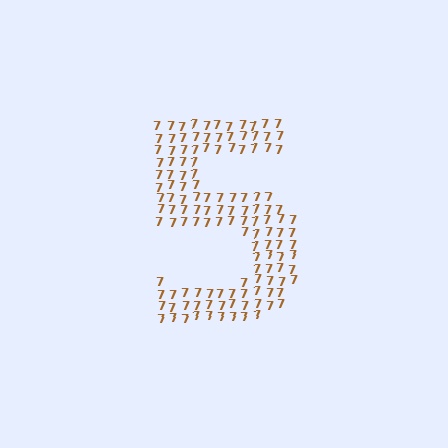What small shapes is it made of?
It is made of small digit 7's.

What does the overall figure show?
The overall figure shows the digit 5.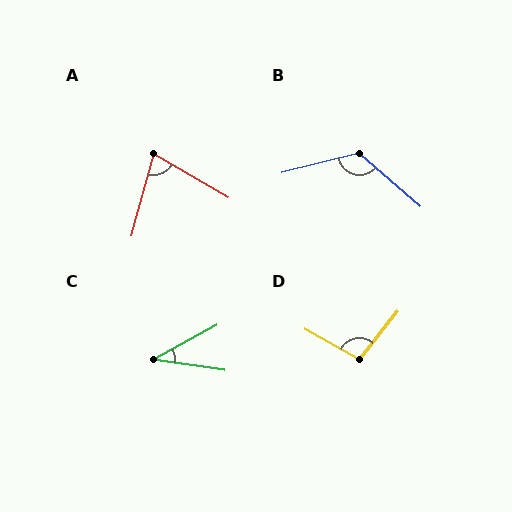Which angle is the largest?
B, at approximately 125 degrees.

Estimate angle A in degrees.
Approximately 75 degrees.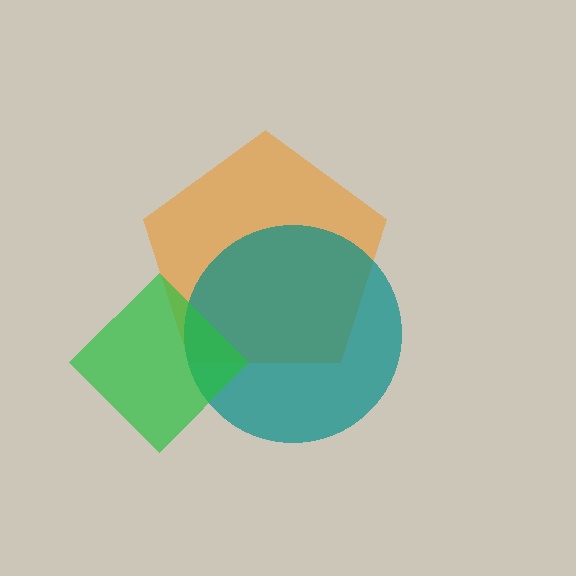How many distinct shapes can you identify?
There are 3 distinct shapes: an orange pentagon, a teal circle, a green diamond.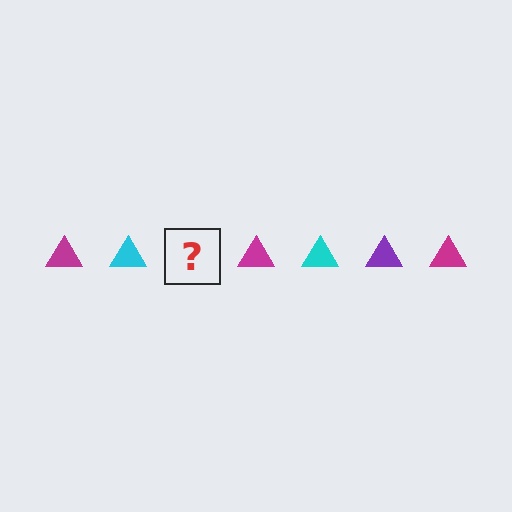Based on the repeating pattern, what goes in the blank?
The blank should be a purple triangle.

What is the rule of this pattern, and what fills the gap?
The rule is that the pattern cycles through magenta, cyan, purple triangles. The gap should be filled with a purple triangle.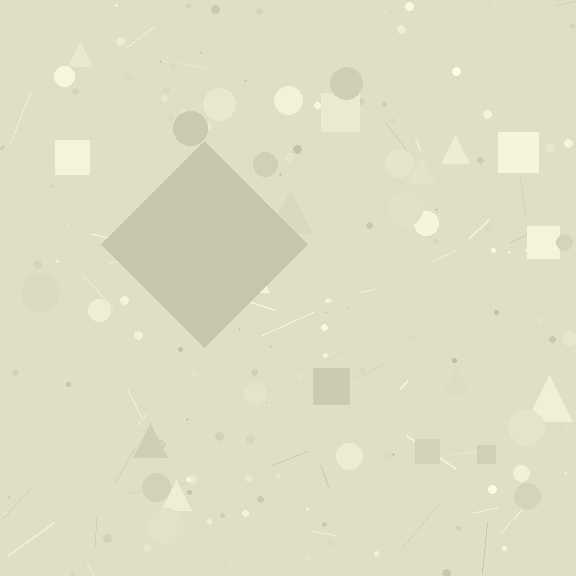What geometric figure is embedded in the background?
A diamond is embedded in the background.